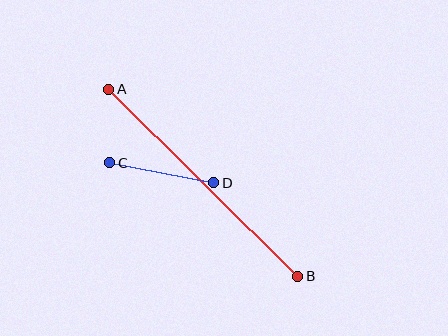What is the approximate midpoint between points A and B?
The midpoint is at approximately (203, 183) pixels.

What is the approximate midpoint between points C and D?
The midpoint is at approximately (162, 173) pixels.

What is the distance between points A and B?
The distance is approximately 266 pixels.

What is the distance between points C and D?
The distance is approximately 106 pixels.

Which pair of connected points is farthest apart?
Points A and B are farthest apart.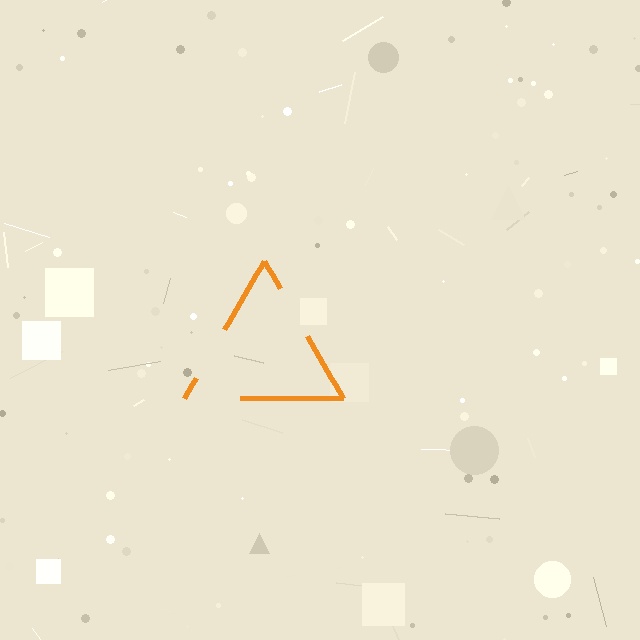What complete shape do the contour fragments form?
The contour fragments form a triangle.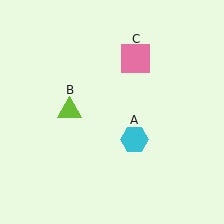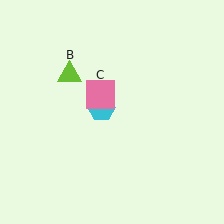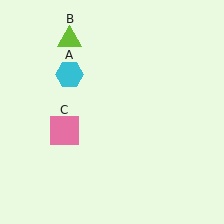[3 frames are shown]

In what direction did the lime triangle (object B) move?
The lime triangle (object B) moved up.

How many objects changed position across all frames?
3 objects changed position: cyan hexagon (object A), lime triangle (object B), pink square (object C).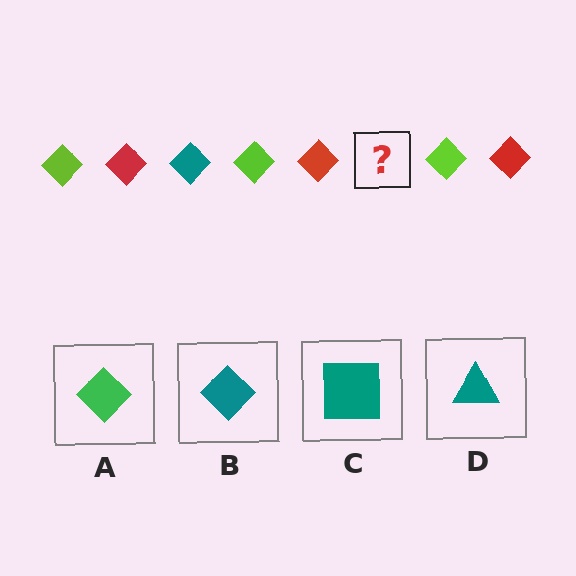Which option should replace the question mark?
Option B.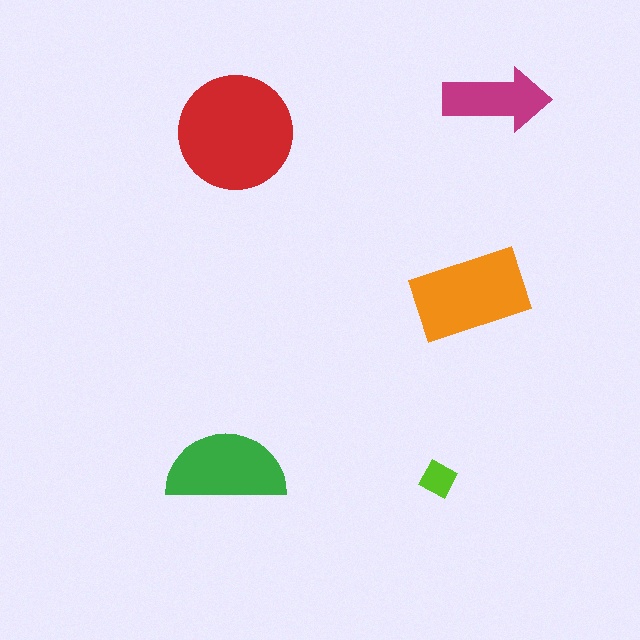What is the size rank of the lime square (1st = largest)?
5th.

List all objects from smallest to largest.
The lime square, the magenta arrow, the green semicircle, the orange rectangle, the red circle.